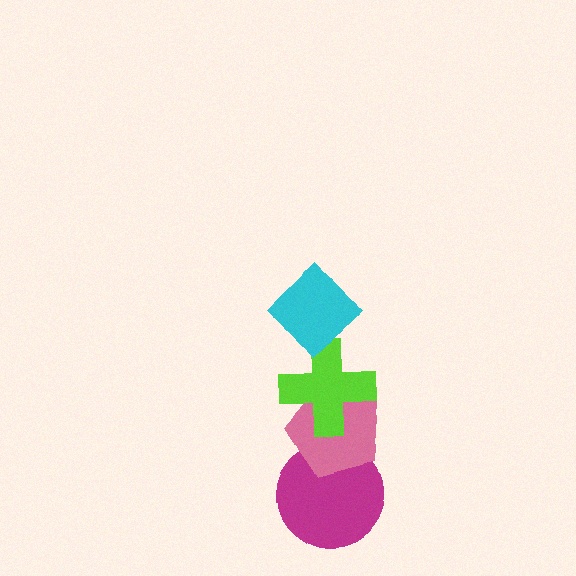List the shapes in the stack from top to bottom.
From top to bottom: the cyan diamond, the lime cross, the pink pentagon, the magenta circle.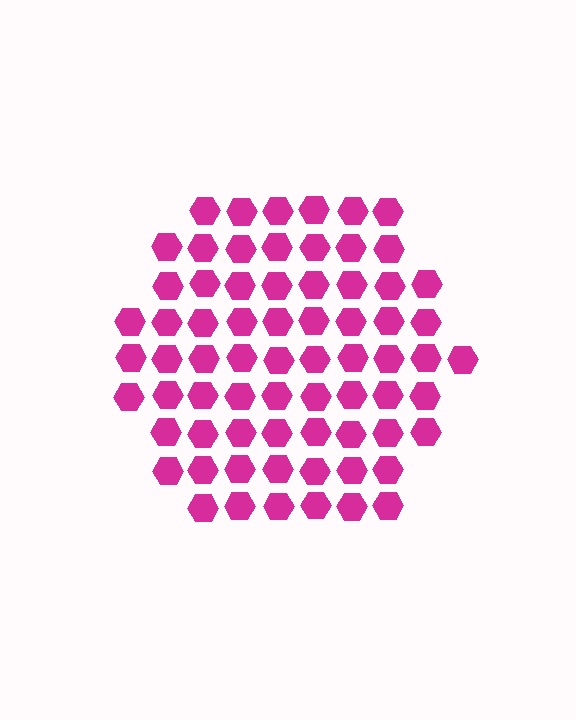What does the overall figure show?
The overall figure shows a hexagon.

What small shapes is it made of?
It is made of small hexagons.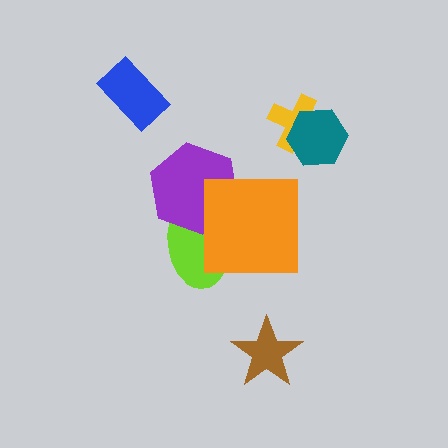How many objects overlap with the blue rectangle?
0 objects overlap with the blue rectangle.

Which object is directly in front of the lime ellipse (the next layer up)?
The purple hexagon is directly in front of the lime ellipse.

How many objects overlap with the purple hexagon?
2 objects overlap with the purple hexagon.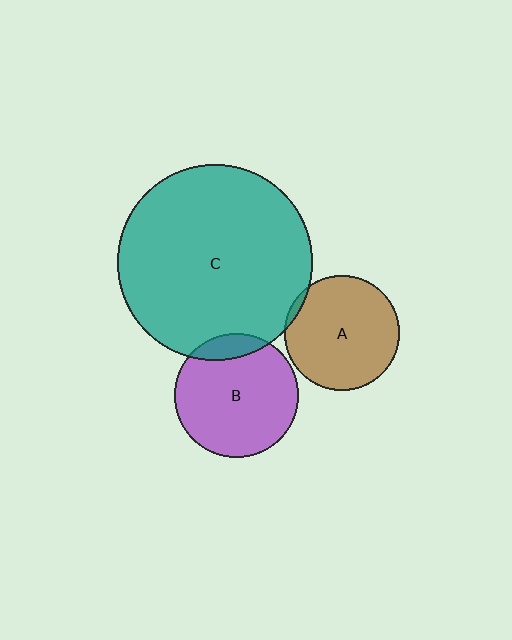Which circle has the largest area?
Circle C (teal).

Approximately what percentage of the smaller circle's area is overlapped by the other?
Approximately 10%.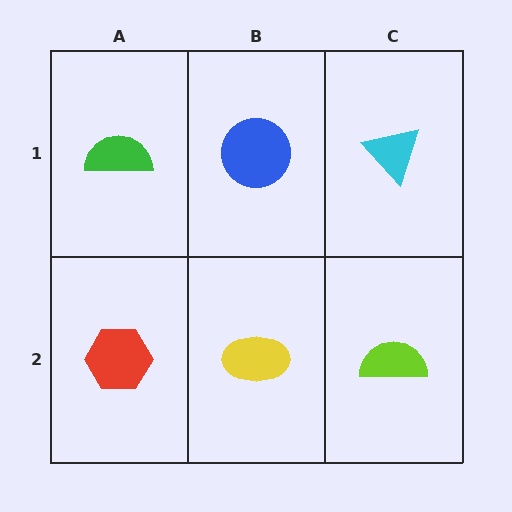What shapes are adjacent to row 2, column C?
A cyan triangle (row 1, column C), a yellow ellipse (row 2, column B).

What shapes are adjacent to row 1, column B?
A yellow ellipse (row 2, column B), a green semicircle (row 1, column A), a cyan triangle (row 1, column C).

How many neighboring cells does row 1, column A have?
2.